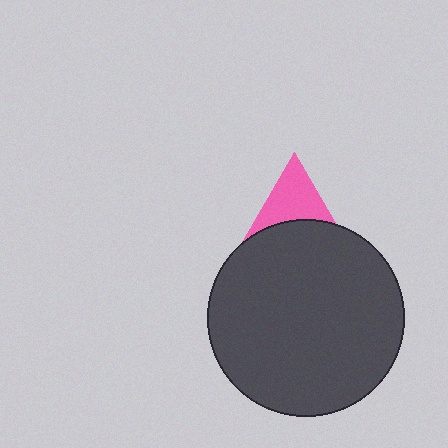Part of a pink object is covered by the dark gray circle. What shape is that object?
It is a triangle.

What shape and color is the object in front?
The object in front is a dark gray circle.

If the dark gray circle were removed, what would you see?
You would see the complete pink triangle.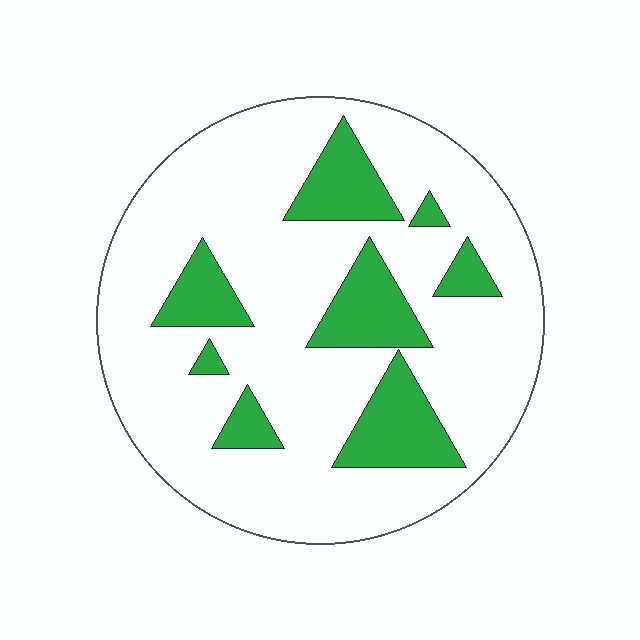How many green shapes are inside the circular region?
8.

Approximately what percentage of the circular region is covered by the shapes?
Approximately 20%.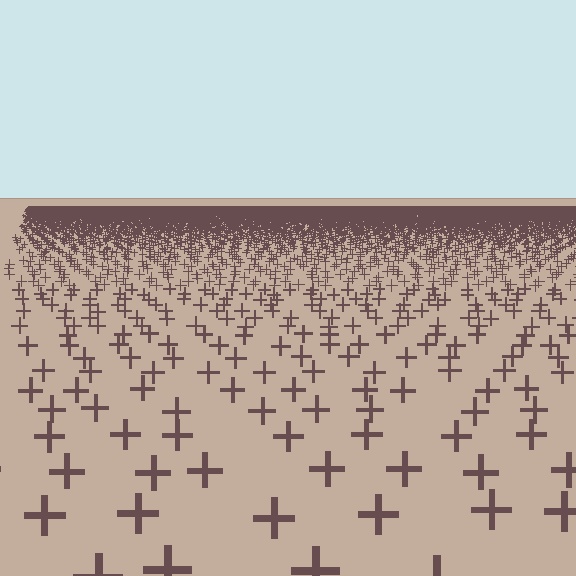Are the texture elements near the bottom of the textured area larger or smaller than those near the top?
Larger. Near the bottom, elements are closer to the viewer and appear at a bigger on-screen size.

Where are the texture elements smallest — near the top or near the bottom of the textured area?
Near the top.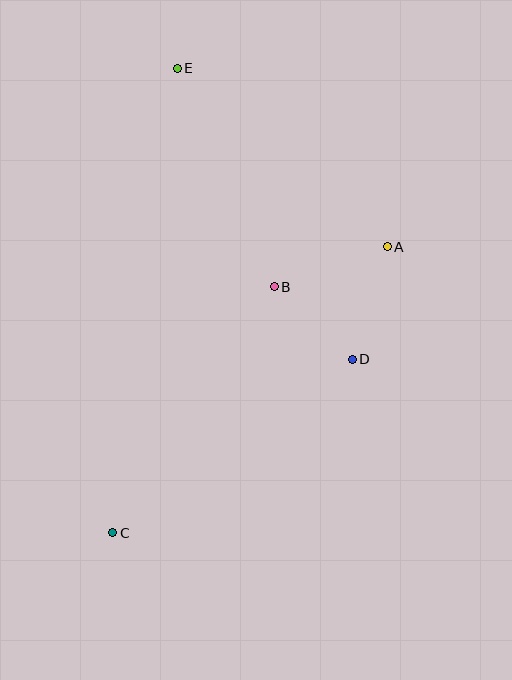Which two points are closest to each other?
Points B and D are closest to each other.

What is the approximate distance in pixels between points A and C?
The distance between A and C is approximately 397 pixels.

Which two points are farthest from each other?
Points C and E are farthest from each other.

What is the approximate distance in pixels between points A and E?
The distance between A and E is approximately 276 pixels.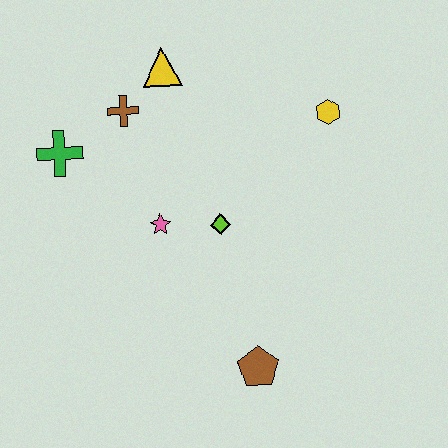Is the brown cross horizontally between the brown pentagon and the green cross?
Yes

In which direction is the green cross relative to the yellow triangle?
The green cross is to the left of the yellow triangle.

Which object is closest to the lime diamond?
The pink star is closest to the lime diamond.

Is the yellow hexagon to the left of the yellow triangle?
No